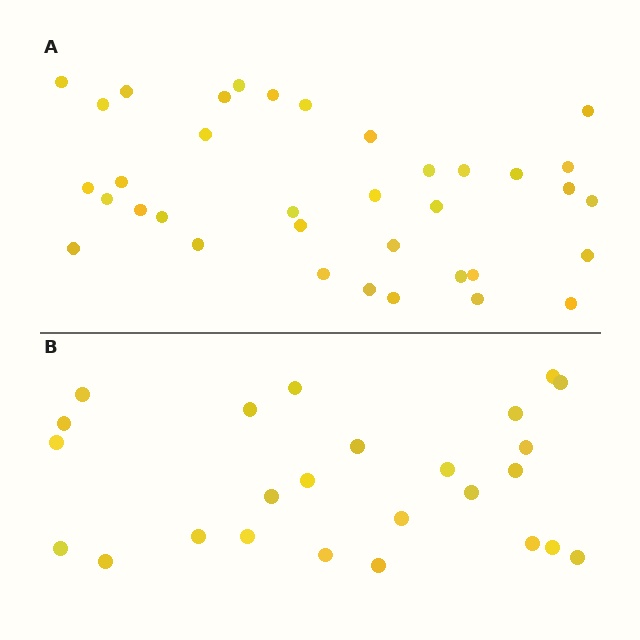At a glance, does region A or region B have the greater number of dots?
Region A (the top region) has more dots.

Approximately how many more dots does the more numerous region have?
Region A has roughly 12 or so more dots than region B.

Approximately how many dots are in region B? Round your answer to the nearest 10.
About 20 dots. (The exact count is 25, which rounds to 20.)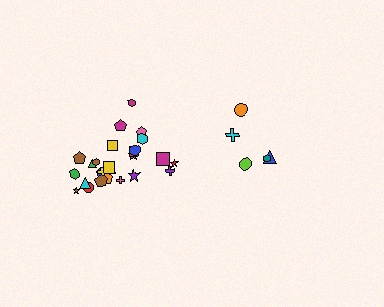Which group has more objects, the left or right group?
The left group.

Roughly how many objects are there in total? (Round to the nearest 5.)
Roughly 30 objects in total.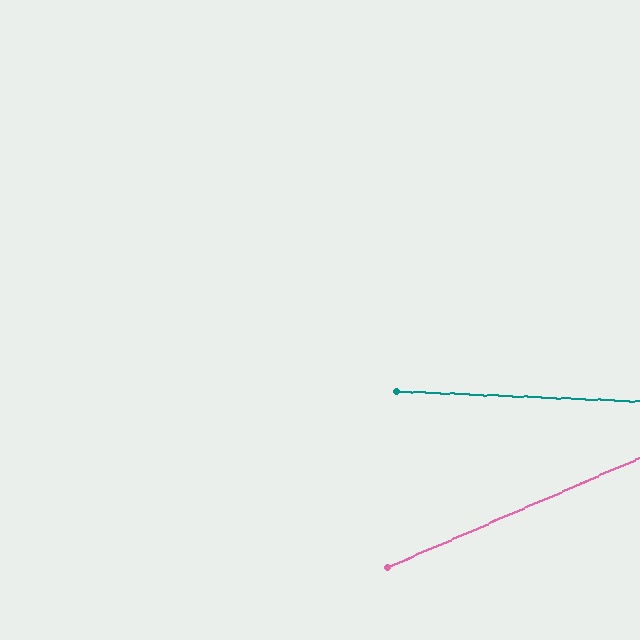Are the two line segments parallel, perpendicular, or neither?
Neither parallel nor perpendicular — they differ by about 26°.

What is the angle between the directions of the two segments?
Approximately 26 degrees.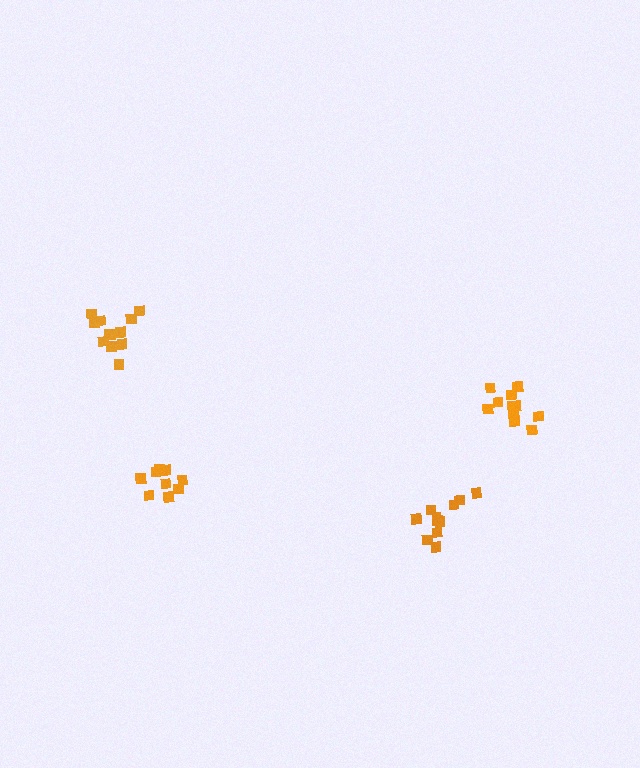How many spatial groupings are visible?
There are 4 spatial groupings.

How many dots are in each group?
Group 1: 11 dots, Group 2: 11 dots, Group 3: 9 dots, Group 4: 11 dots (42 total).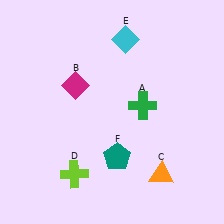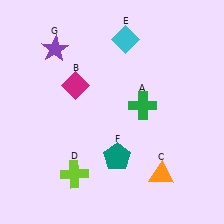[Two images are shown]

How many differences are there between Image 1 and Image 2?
There is 1 difference between the two images.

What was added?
A purple star (G) was added in Image 2.